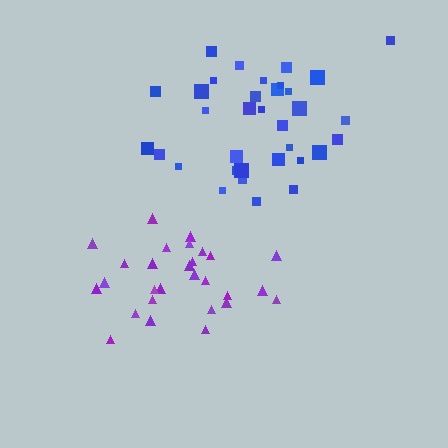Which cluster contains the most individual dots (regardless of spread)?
Blue (34).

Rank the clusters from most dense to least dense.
purple, blue.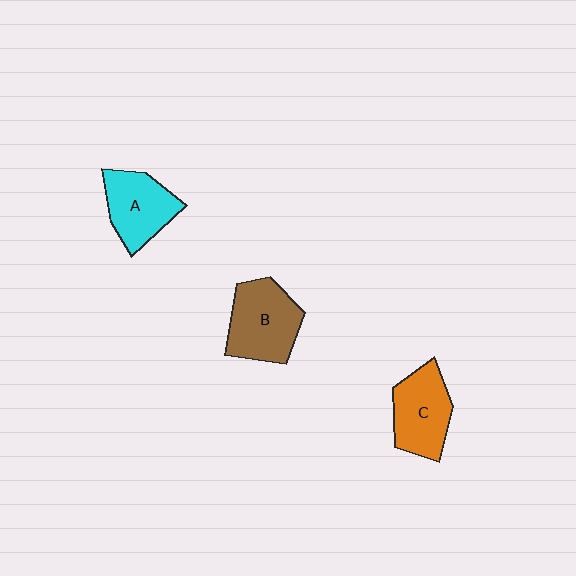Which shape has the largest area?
Shape B (brown).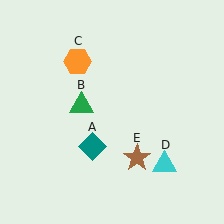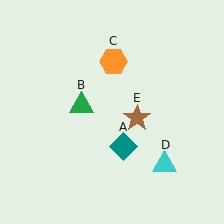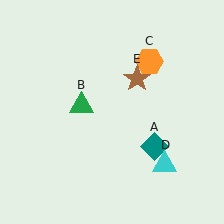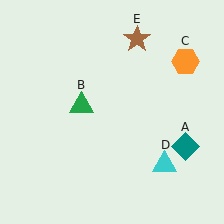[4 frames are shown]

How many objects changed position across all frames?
3 objects changed position: teal diamond (object A), orange hexagon (object C), brown star (object E).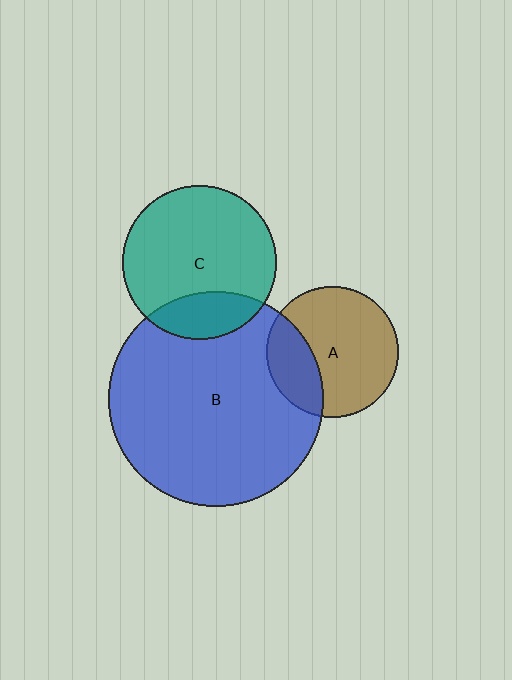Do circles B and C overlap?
Yes.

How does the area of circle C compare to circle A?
Approximately 1.4 times.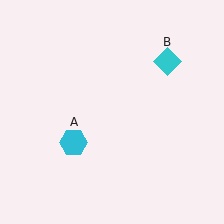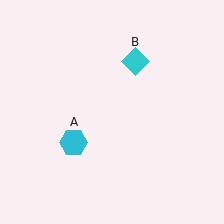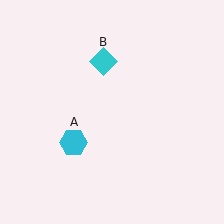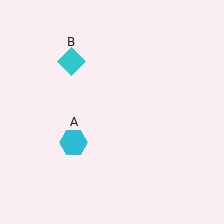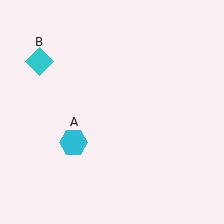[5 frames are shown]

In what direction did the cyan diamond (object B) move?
The cyan diamond (object B) moved left.